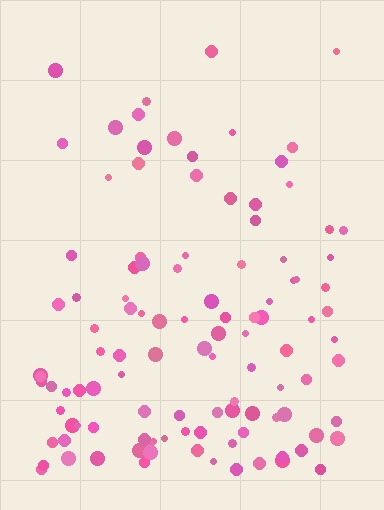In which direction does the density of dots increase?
From top to bottom, with the bottom side densest.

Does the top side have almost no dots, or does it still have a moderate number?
Still a moderate number, just noticeably fewer than the bottom.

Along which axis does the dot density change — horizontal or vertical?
Vertical.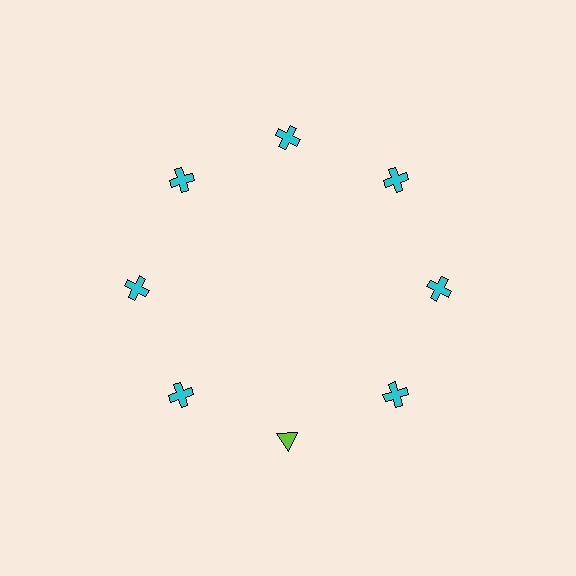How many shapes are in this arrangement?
There are 8 shapes arranged in a ring pattern.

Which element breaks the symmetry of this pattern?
The lime triangle at roughly the 6 o'clock position breaks the symmetry. All other shapes are cyan crosses.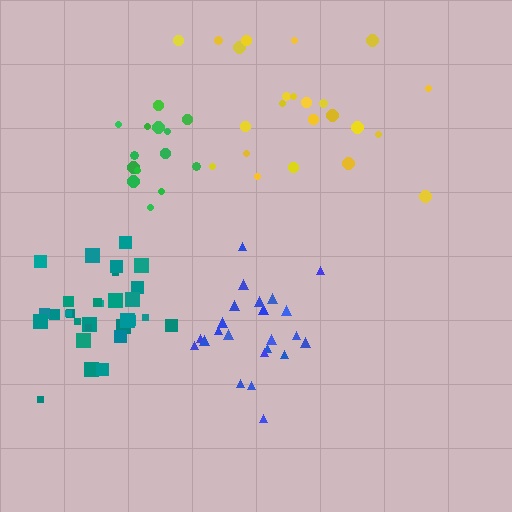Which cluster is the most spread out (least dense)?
Yellow.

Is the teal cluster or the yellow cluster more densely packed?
Teal.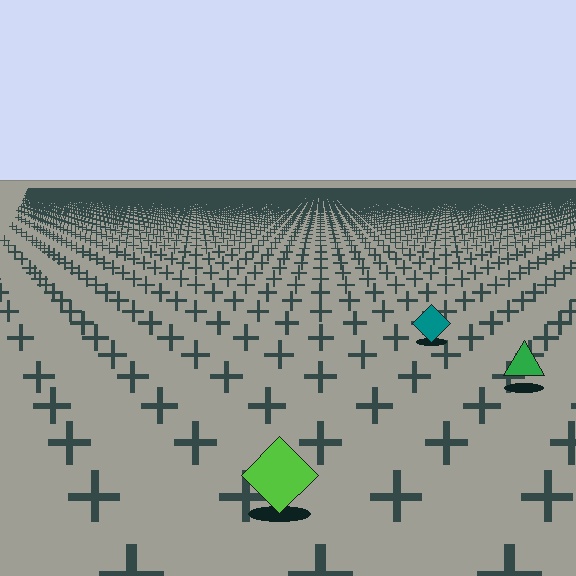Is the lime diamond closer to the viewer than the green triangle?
Yes. The lime diamond is closer — you can tell from the texture gradient: the ground texture is coarser near it.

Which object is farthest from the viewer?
The teal diamond is farthest from the viewer. It appears smaller and the ground texture around it is denser.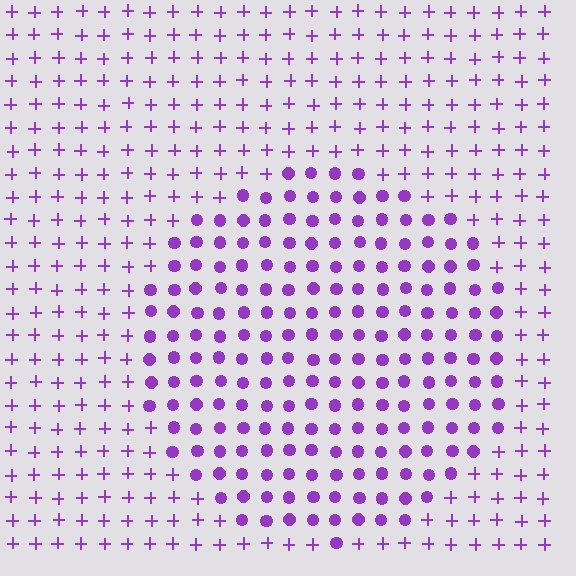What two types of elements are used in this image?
The image uses circles inside the circle region and plus signs outside it.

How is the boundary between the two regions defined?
The boundary is defined by a change in element shape: circles inside vs. plus signs outside. All elements share the same color and spacing.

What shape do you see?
I see a circle.